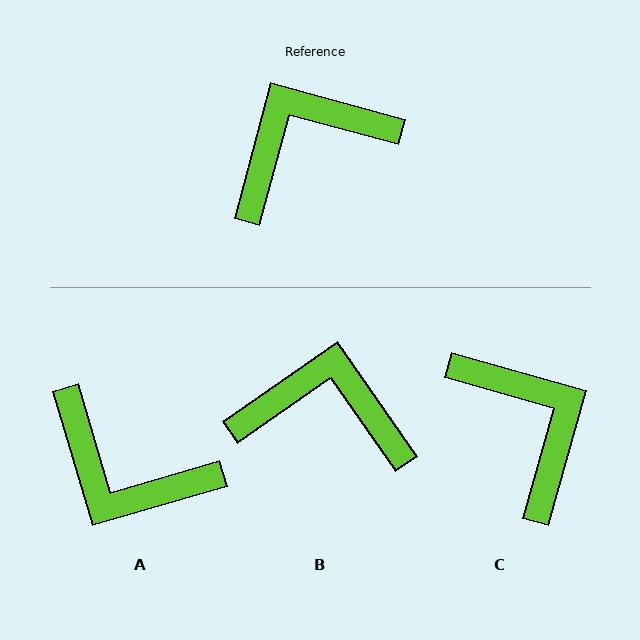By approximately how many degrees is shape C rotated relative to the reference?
Approximately 91 degrees clockwise.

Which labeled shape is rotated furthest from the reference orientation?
A, about 121 degrees away.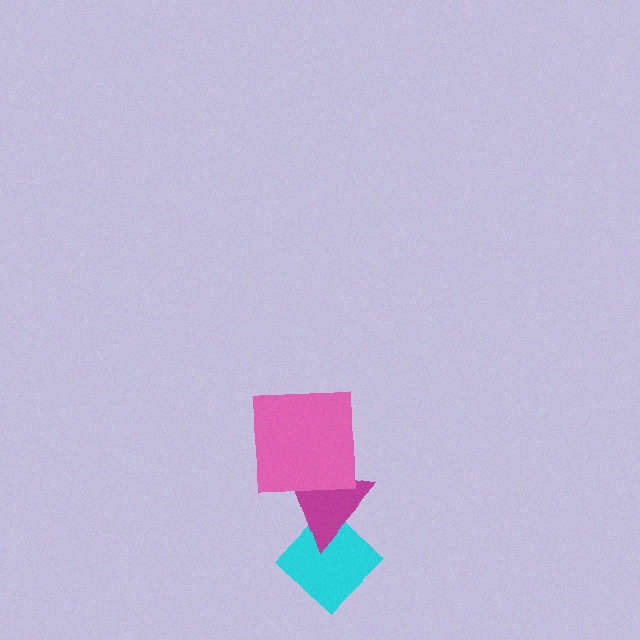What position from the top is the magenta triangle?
The magenta triangle is 2nd from the top.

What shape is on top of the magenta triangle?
The pink square is on top of the magenta triangle.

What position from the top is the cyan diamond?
The cyan diamond is 3rd from the top.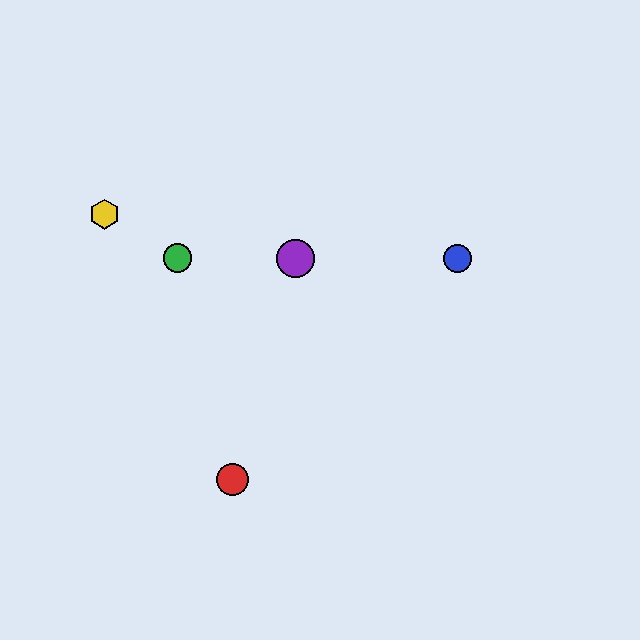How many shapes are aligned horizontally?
3 shapes (the blue circle, the green circle, the purple circle) are aligned horizontally.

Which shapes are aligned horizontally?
The blue circle, the green circle, the purple circle are aligned horizontally.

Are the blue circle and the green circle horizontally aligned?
Yes, both are at y≈258.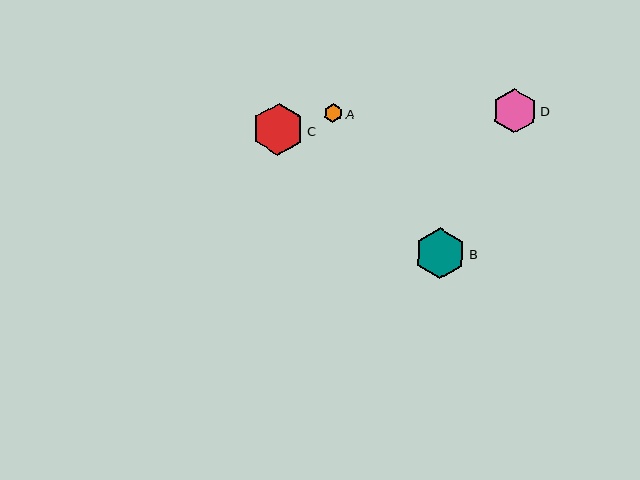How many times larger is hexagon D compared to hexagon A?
Hexagon D is approximately 2.4 times the size of hexagon A.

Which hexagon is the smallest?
Hexagon A is the smallest with a size of approximately 19 pixels.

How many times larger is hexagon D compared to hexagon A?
Hexagon D is approximately 2.4 times the size of hexagon A.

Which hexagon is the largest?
Hexagon C is the largest with a size of approximately 52 pixels.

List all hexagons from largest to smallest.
From largest to smallest: C, B, D, A.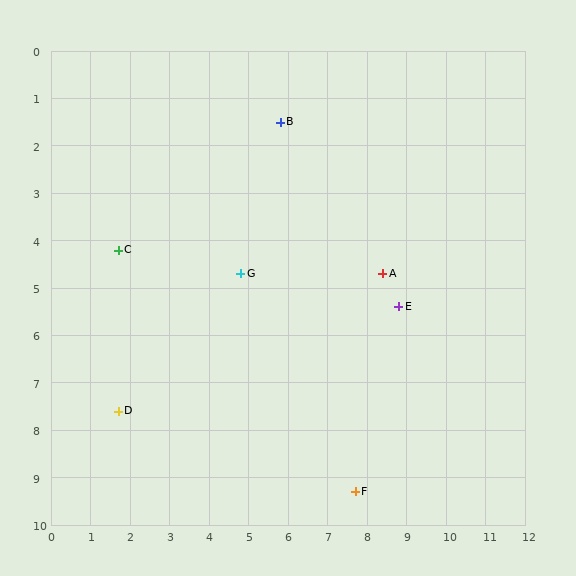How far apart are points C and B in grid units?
Points C and B are about 4.9 grid units apart.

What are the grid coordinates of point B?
Point B is at approximately (5.8, 1.5).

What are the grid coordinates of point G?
Point G is at approximately (4.8, 4.7).